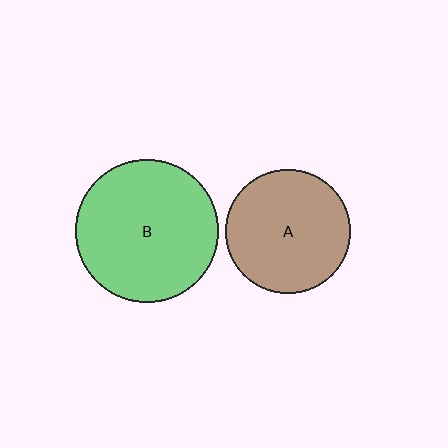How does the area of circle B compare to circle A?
Approximately 1.3 times.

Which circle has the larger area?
Circle B (green).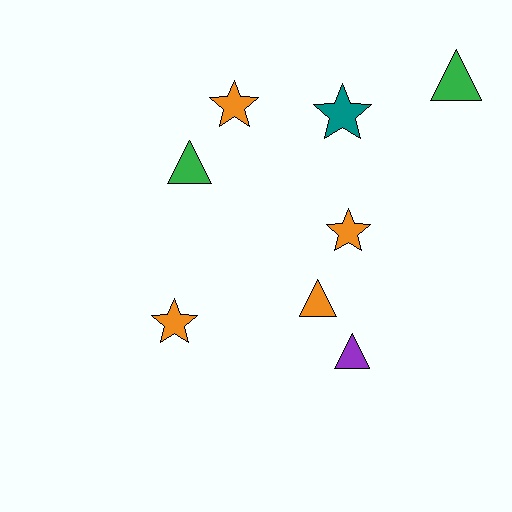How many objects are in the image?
There are 8 objects.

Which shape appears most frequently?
Star, with 4 objects.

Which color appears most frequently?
Orange, with 4 objects.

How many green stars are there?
There are no green stars.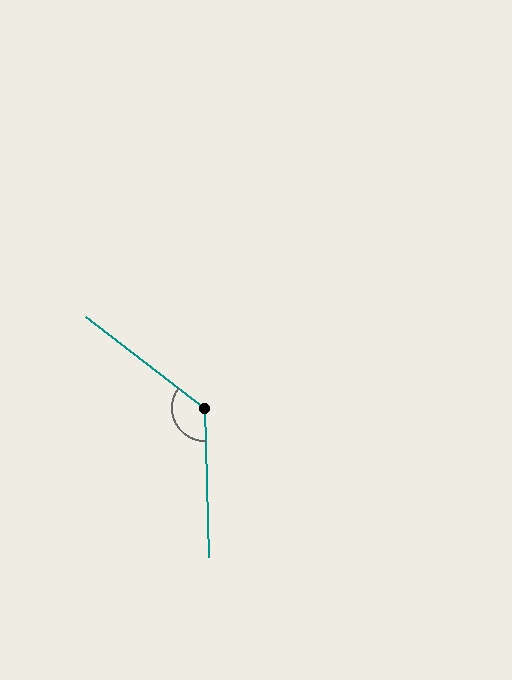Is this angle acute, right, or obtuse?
It is obtuse.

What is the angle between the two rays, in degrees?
Approximately 129 degrees.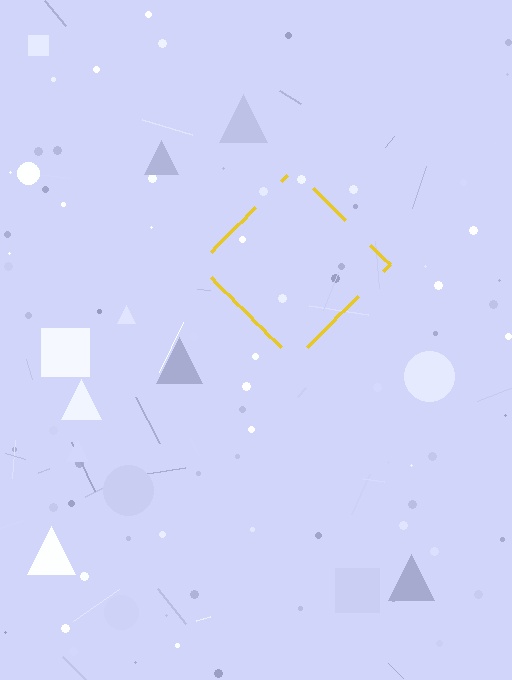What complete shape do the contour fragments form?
The contour fragments form a diamond.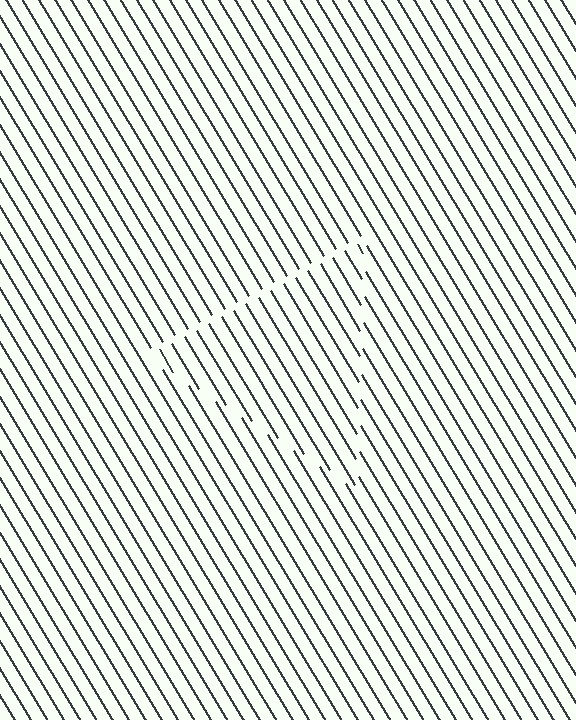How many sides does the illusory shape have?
3 sides — the line-ends trace a triangle.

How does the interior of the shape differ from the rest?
The interior of the shape contains the same grating, shifted by half a period — the contour is defined by the phase discontinuity where line-ends from the inner and outer gratings abut.